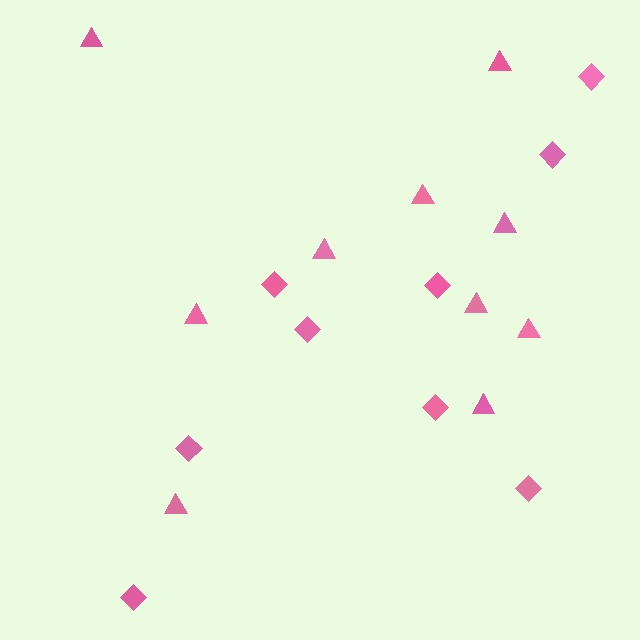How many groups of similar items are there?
There are 2 groups: one group of diamonds (9) and one group of triangles (10).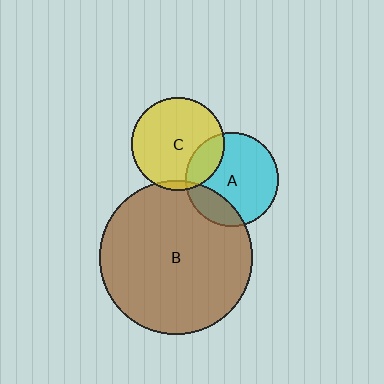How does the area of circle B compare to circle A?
Approximately 2.7 times.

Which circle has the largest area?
Circle B (brown).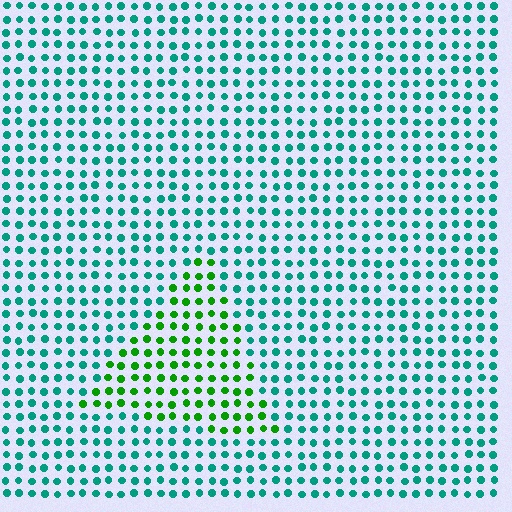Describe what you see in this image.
The image is filled with small teal elements in a uniform arrangement. A triangle-shaped region is visible where the elements are tinted to a slightly different hue, forming a subtle color boundary.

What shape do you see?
I see a triangle.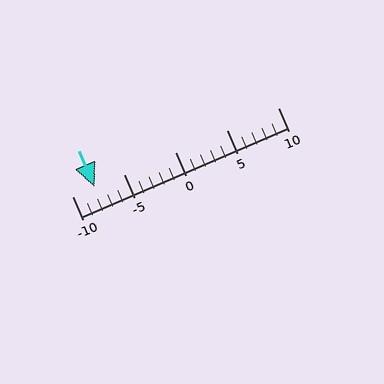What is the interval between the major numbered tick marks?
The major tick marks are spaced 5 units apart.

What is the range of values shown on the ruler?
The ruler shows values from -10 to 10.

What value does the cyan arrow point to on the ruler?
The cyan arrow points to approximately -8.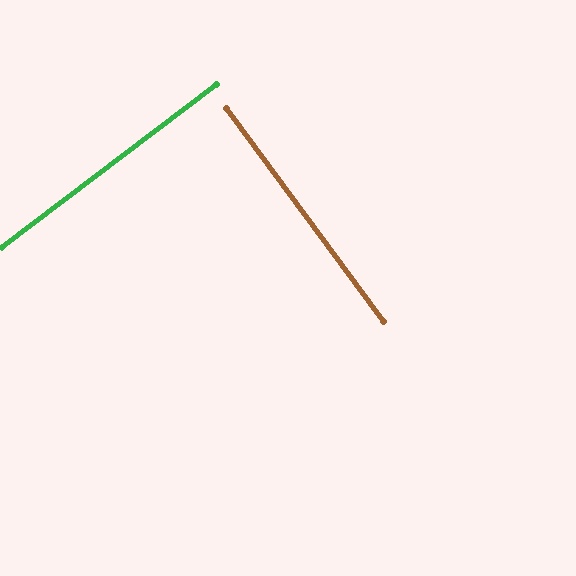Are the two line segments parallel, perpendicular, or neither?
Perpendicular — they meet at approximately 89°.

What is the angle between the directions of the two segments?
Approximately 89 degrees.